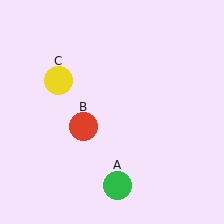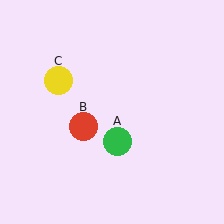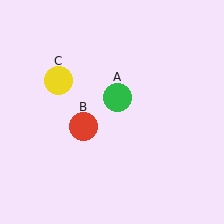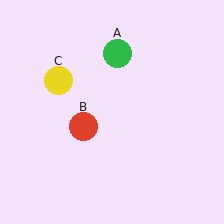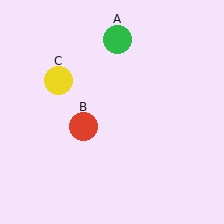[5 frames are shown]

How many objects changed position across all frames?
1 object changed position: green circle (object A).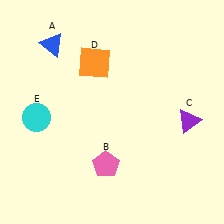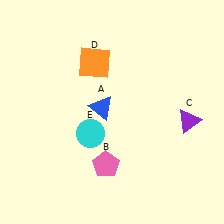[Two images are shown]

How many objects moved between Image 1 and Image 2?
2 objects moved between the two images.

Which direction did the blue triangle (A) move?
The blue triangle (A) moved down.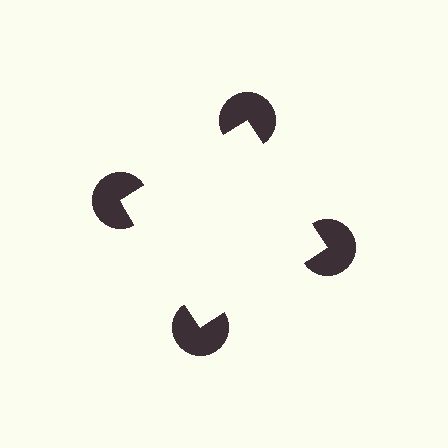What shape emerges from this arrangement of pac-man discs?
An illusory square — its edges are inferred from the aligned wedge cuts in the pac-man discs, not physically drawn.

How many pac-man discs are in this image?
There are 4 — one at each vertex of the illusory square.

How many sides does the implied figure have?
4 sides.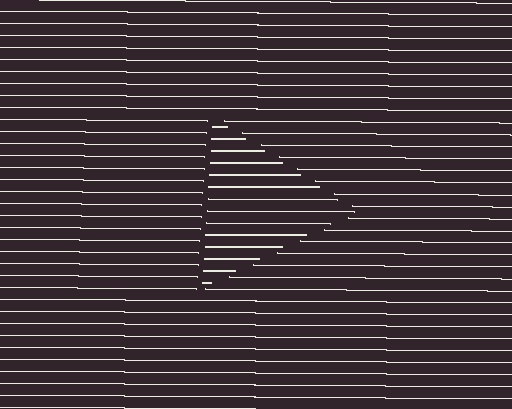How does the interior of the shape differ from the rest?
The interior of the shape contains the same grating, shifted by half a period — the contour is defined by the phase discontinuity where line-ends from the inner and outer gratings abut.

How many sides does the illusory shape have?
3 sides — the line-ends trace a triangle.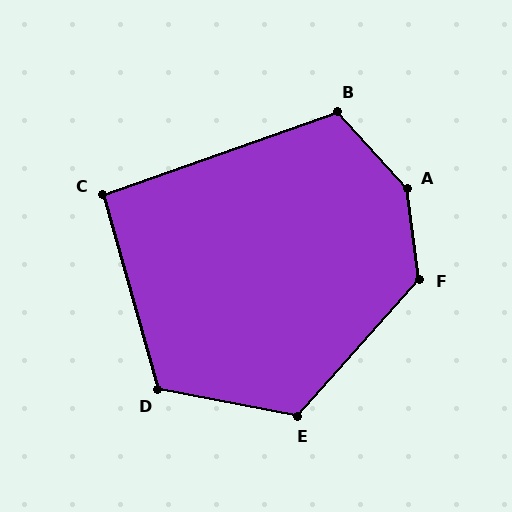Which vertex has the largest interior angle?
A, at approximately 146 degrees.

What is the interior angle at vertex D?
Approximately 117 degrees (obtuse).